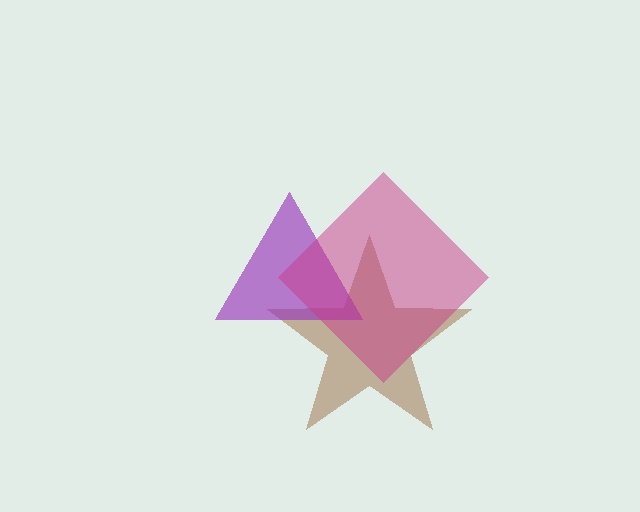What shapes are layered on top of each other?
The layered shapes are: a brown star, a purple triangle, a magenta diamond.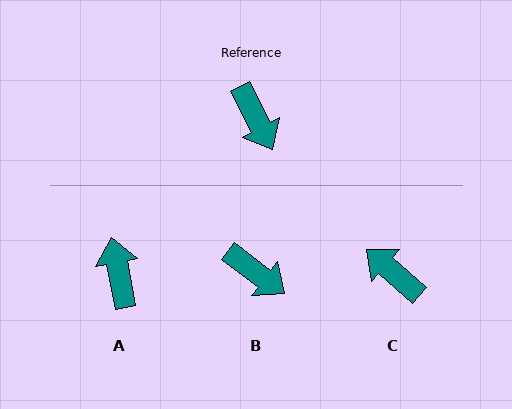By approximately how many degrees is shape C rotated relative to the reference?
Approximately 158 degrees clockwise.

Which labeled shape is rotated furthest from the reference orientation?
A, about 164 degrees away.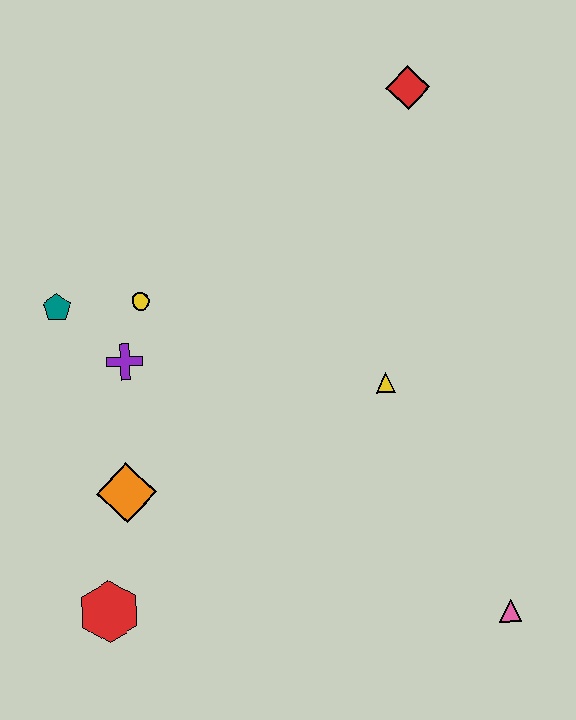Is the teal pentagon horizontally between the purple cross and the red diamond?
No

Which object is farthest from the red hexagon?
The red diamond is farthest from the red hexagon.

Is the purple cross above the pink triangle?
Yes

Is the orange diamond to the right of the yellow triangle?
No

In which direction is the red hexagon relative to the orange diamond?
The red hexagon is below the orange diamond.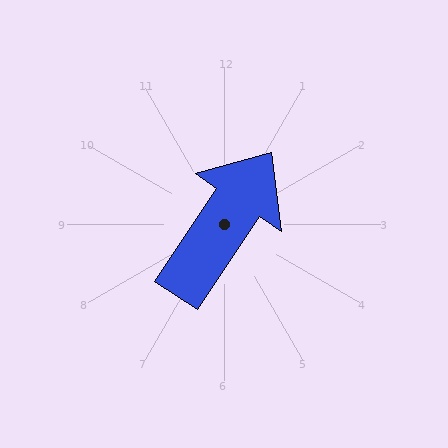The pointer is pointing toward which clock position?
Roughly 1 o'clock.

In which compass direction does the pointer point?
Northeast.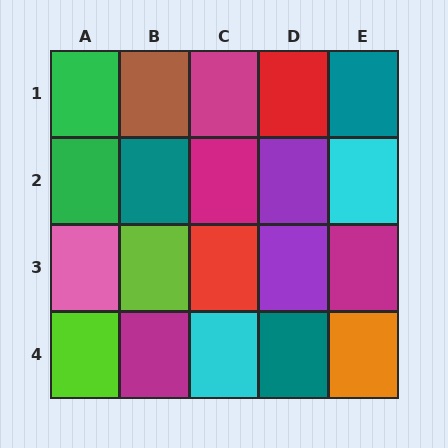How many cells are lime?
2 cells are lime.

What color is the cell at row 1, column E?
Teal.